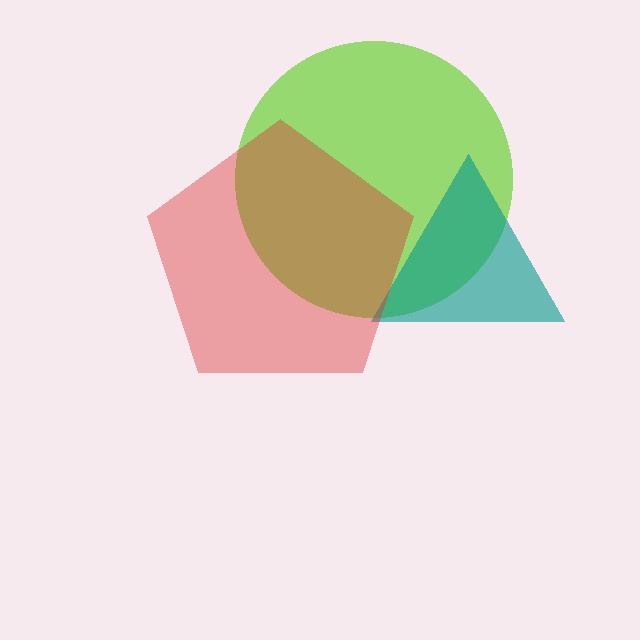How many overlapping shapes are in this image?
There are 3 overlapping shapes in the image.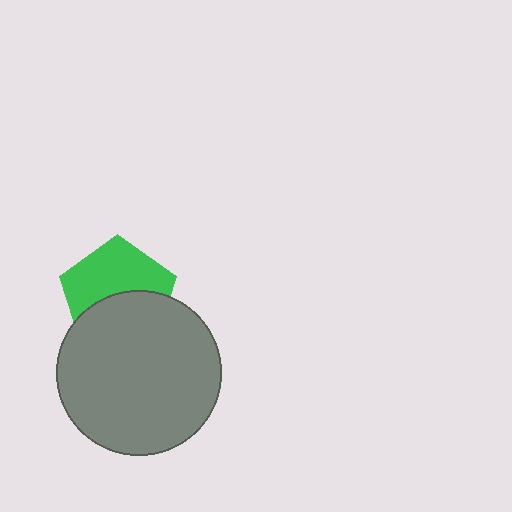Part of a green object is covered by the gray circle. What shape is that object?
It is a pentagon.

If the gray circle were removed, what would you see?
You would see the complete green pentagon.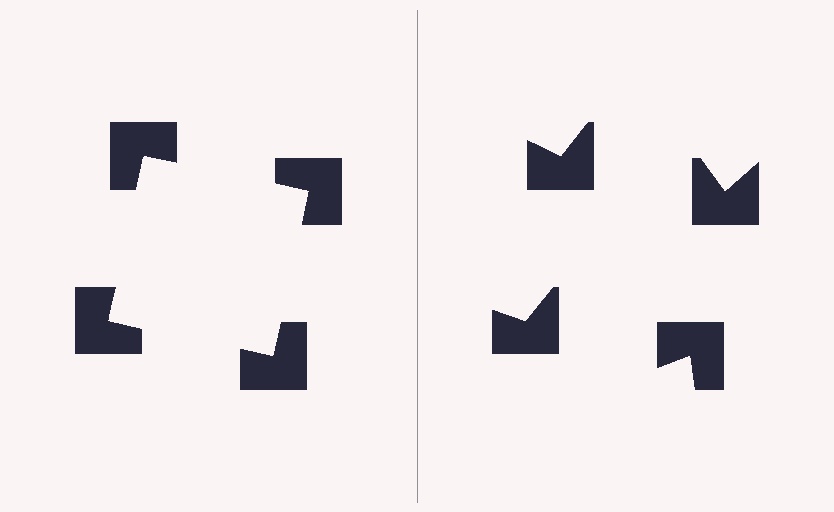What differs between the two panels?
The notched squares are positioned identically on both sides; only the wedge orientations differ. On the left they align to a square; on the right they are misaligned.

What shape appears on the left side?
An illusory square.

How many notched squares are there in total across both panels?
8 — 4 on each side.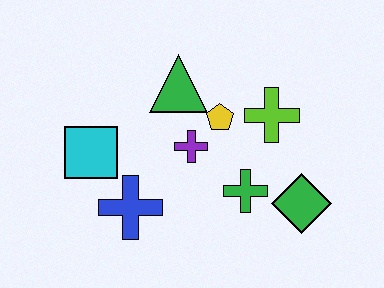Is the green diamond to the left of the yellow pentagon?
No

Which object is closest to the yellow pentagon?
The purple cross is closest to the yellow pentagon.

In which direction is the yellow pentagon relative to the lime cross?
The yellow pentagon is to the left of the lime cross.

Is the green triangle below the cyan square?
No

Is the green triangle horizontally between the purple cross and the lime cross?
No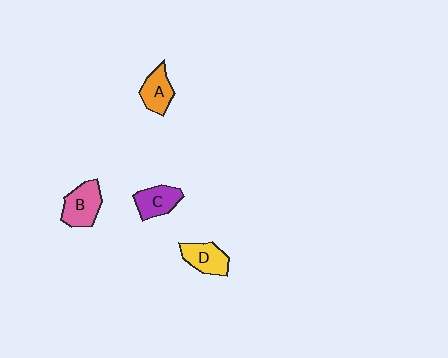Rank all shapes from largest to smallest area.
From largest to smallest: B (pink), D (yellow), C (purple), A (orange).